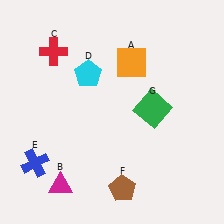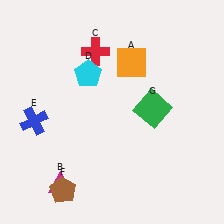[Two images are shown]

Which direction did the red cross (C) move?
The red cross (C) moved right.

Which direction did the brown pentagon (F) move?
The brown pentagon (F) moved left.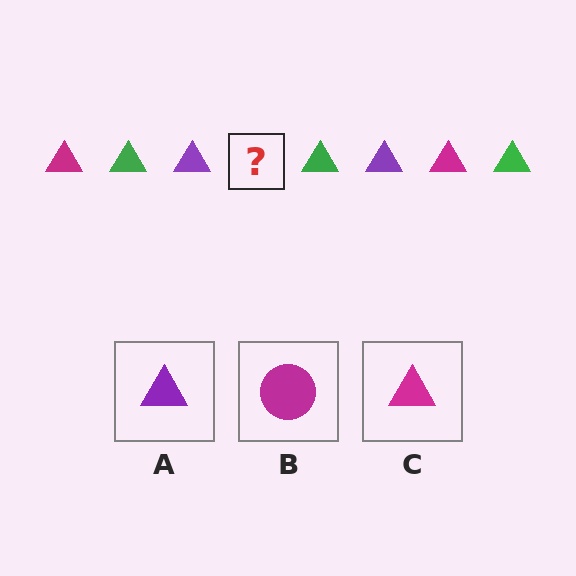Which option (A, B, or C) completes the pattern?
C.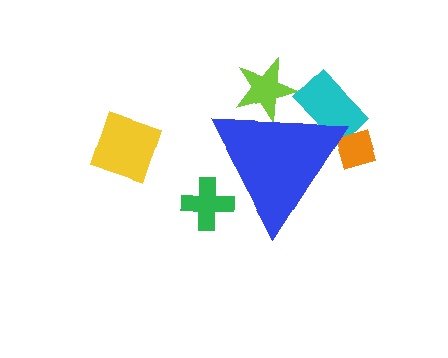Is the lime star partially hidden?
Yes, the lime star is partially hidden behind the blue triangle.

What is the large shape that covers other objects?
A blue triangle.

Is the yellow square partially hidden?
No, the yellow square is fully visible.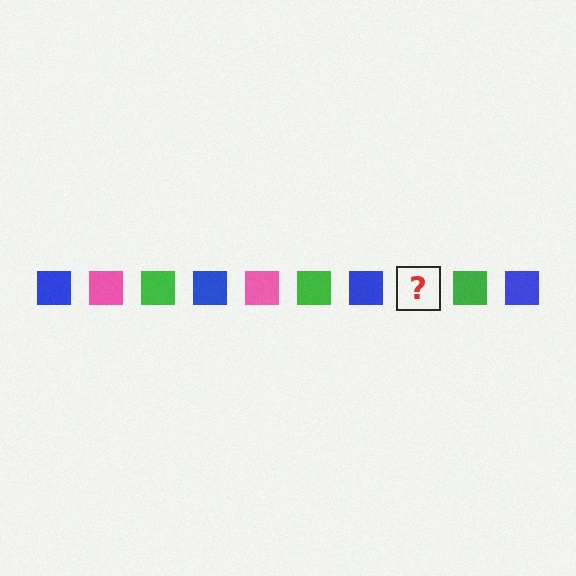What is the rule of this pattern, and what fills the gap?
The rule is that the pattern cycles through blue, pink, green squares. The gap should be filled with a pink square.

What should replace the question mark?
The question mark should be replaced with a pink square.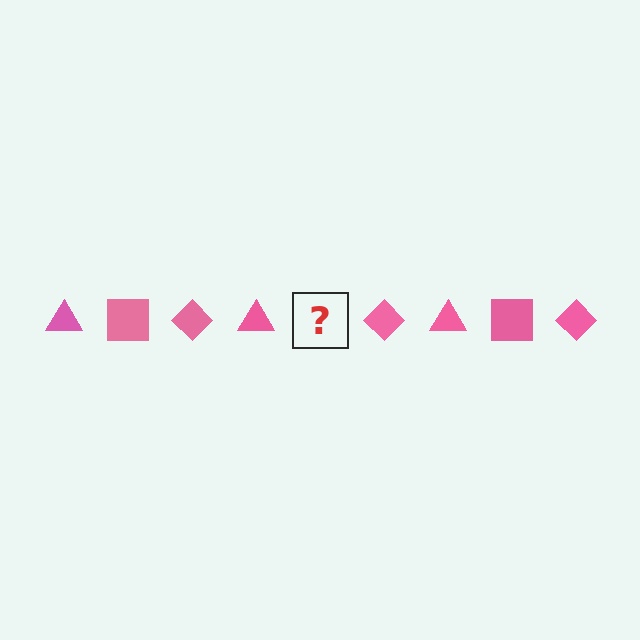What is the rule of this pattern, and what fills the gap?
The rule is that the pattern cycles through triangle, square, diamond shapes in pink. The gap should be filled with a pink square.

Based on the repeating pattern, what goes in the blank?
The blank should be a pink square.